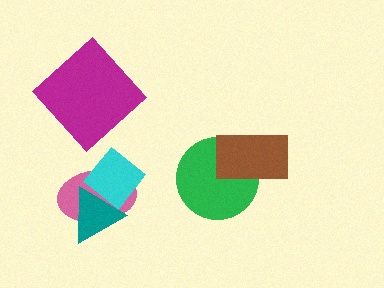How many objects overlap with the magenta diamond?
0 objects overlap with the magenta diamond.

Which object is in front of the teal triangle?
The cyan diamond is in front of the teal triangle.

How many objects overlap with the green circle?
1 object overlaps with the green circle.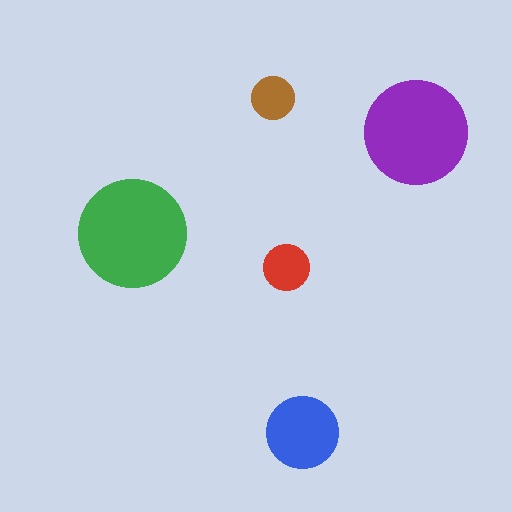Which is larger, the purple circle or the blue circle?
The purple one.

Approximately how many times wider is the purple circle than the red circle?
About 2 times wider.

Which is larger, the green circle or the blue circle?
The green one.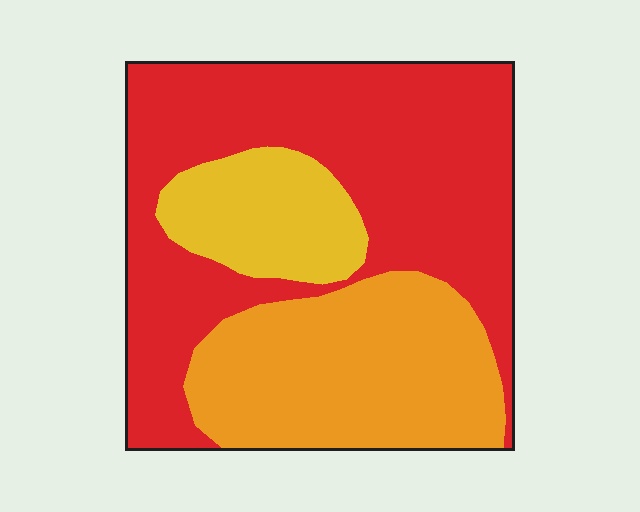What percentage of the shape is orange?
Orange takes up about one third (1/3) of the shape.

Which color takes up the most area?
Red, at roughly 55%.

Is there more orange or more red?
Red.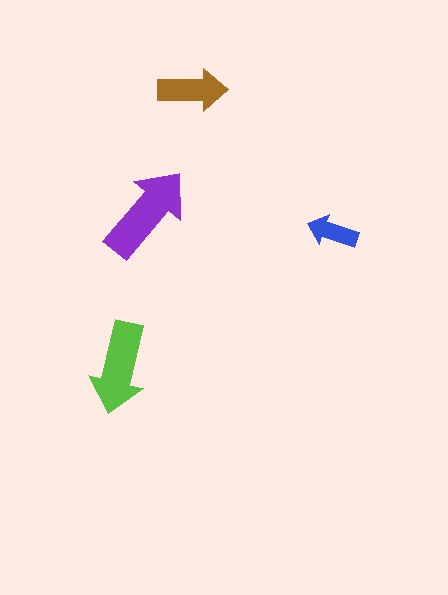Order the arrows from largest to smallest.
the purple one, the lime one, the brown one, the blue one.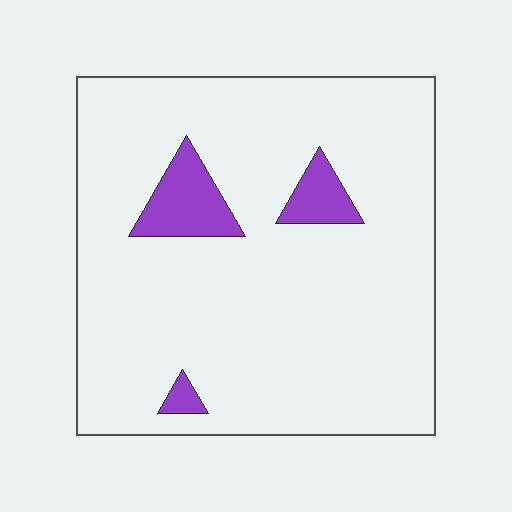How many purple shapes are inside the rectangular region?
3.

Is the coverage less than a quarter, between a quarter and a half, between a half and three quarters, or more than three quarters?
Less than a quarter.